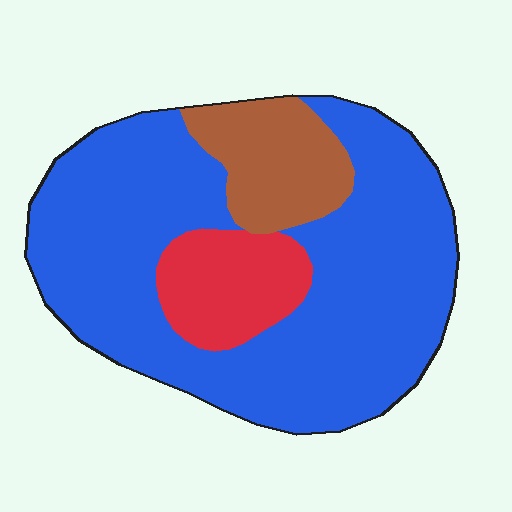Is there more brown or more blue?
Blue.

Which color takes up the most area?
Blue, at roughly 75%.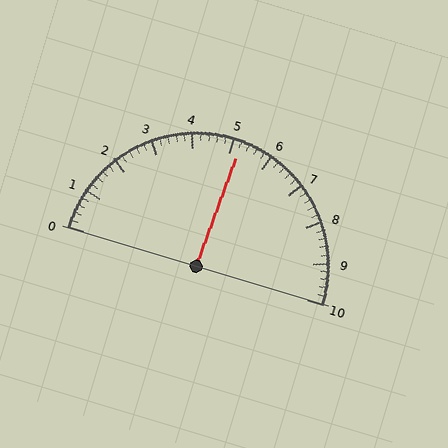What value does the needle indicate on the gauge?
The needle indicates approximately 5.2.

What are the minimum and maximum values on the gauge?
The gauge ranges from 0 to 10.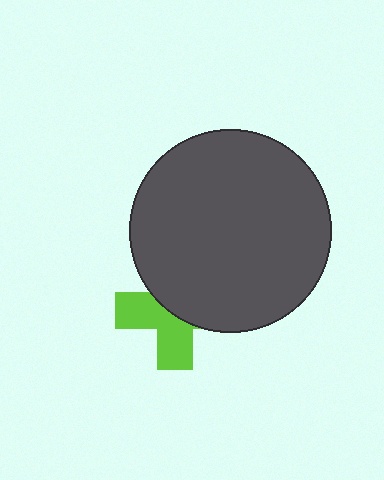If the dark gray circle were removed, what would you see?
You would see the complete lime cross.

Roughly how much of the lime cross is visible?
About half of it is visible (roughly 47%).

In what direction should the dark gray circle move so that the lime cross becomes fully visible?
The dark gray circle should move up. That is the shortest direction to clear the overlap and leave the lime cross fully visible.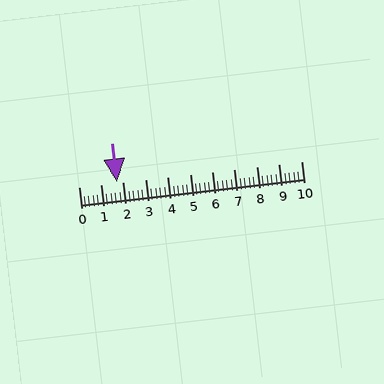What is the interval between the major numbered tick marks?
The major tick marks are spaced 1 units apart.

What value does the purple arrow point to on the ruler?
The purple arrow points to approximately 1.7.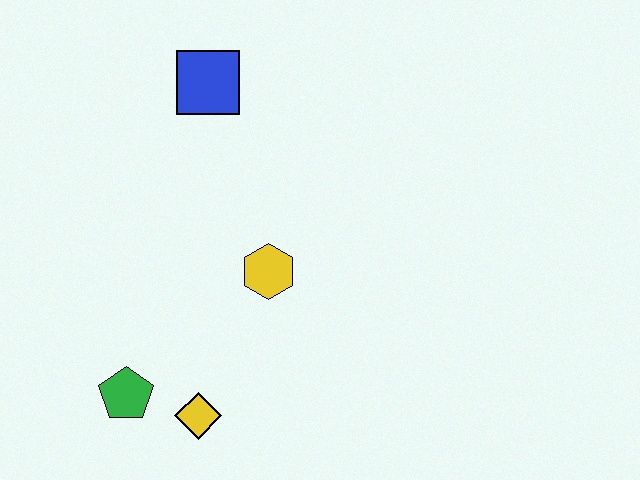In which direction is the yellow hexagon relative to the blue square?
The yellow hexagon is below the blue square.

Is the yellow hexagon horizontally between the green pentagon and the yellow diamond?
No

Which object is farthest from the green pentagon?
The blue square is farthest from the green pentagon.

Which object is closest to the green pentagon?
The yellow diamond is closest to the green pentagon.